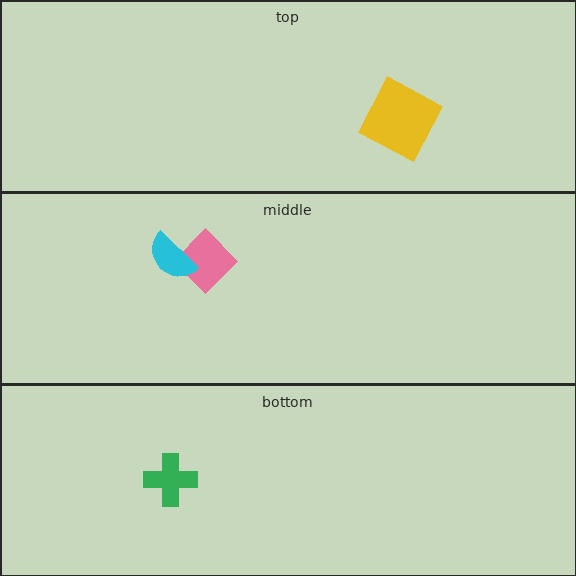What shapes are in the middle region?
The pink diamond, the cyan semicircle.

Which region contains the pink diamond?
The middle region.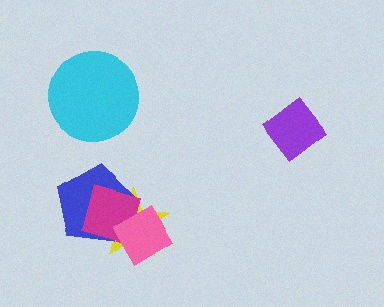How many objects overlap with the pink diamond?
3 objects overlap with the pink diamond.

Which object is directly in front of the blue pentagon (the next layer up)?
The magenta diamond is directly in front of the blue pentagon.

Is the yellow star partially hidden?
Yes, it is partially covered by another shape.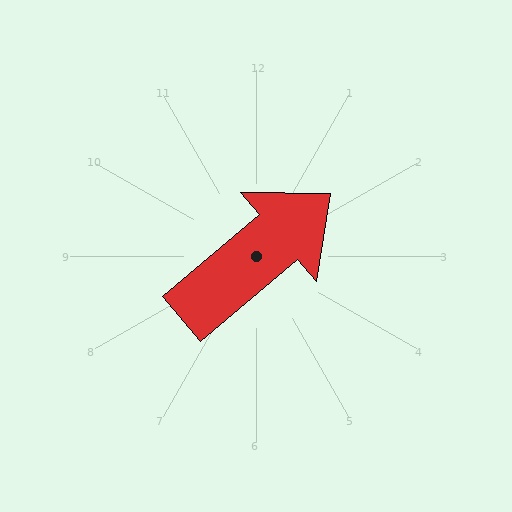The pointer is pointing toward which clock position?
Roughly 2 o'clock.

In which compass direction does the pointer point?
Northeast.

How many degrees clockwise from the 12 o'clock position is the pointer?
Approximately 50 degrees.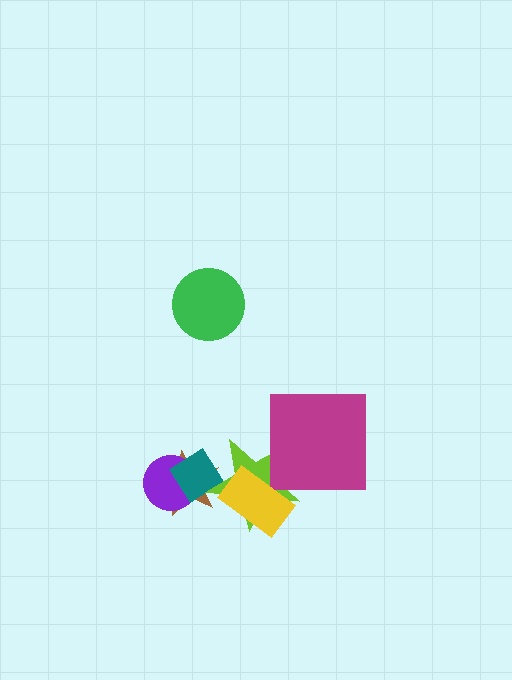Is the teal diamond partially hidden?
Yes, it is partially covered by another shape.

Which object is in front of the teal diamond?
The lime star is in front of the teal diamond.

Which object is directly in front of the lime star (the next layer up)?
The magenta square is directly in front of the lime star.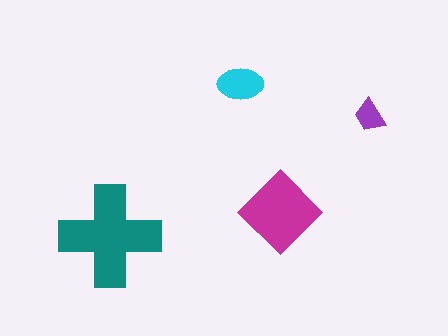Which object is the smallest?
The purple trapezoid.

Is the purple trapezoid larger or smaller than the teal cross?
Smaller.